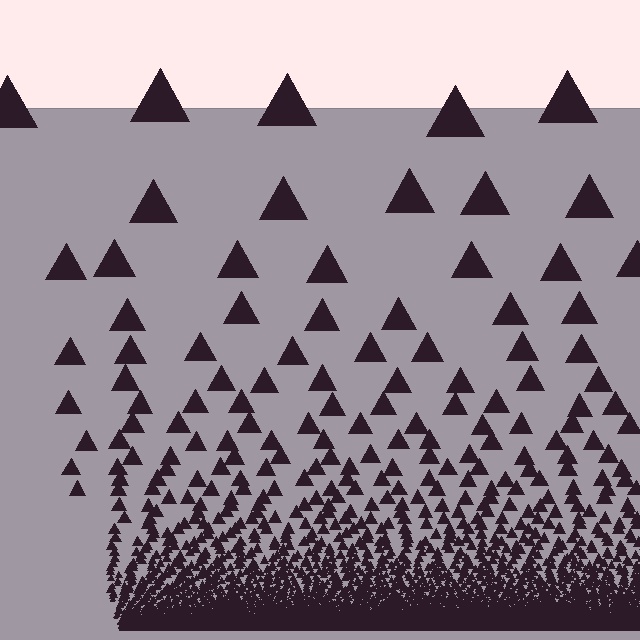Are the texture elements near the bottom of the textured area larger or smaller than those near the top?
Smaller. The gradient is inverted — elements near the bottom are smaller and denser.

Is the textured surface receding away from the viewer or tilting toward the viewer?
The surface appears to tilt toward the viewer. Texture elements get larger and sparser toward the top.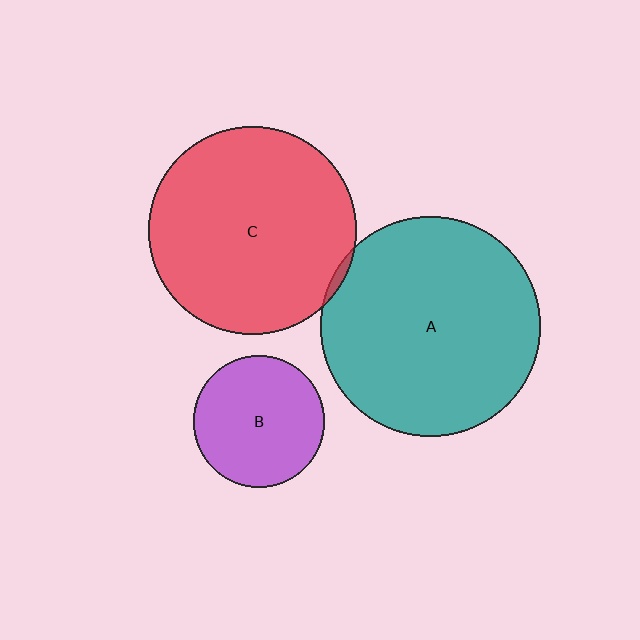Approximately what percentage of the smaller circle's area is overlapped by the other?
Approximately 5%.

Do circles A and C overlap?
Yes.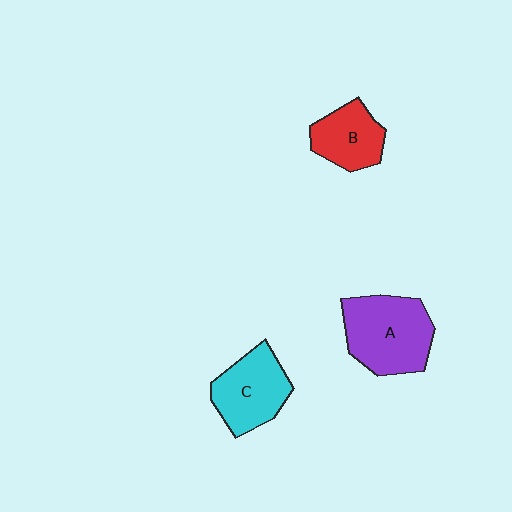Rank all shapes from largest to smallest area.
From largest to smallest: A (purple), C (cyan), B (red).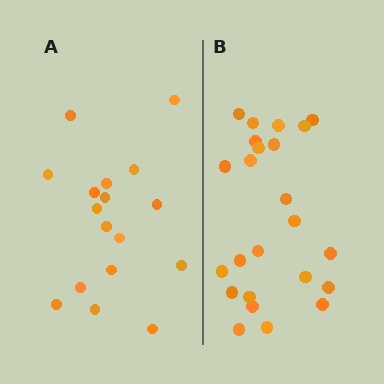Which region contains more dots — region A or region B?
Region B (the right region) has more dots.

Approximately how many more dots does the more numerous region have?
Region B has roughly 8 or so more dots than region A.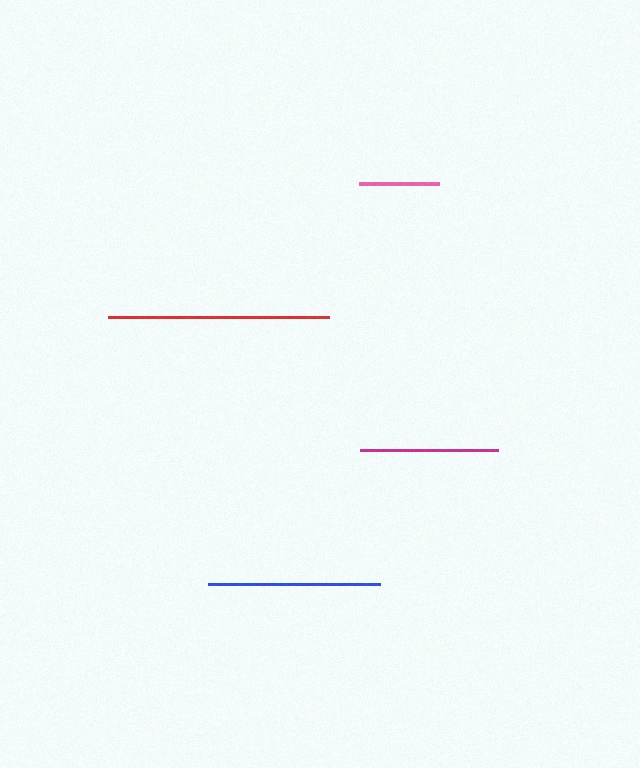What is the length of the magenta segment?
The magenta segment is approximately 137 pixels long.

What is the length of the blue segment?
The blue segment is approximately 171 pixels long.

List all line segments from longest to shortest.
From longest to shortest: red, blue, magenta, pink.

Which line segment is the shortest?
The pink line is the shortest at approximately 80 pixels.